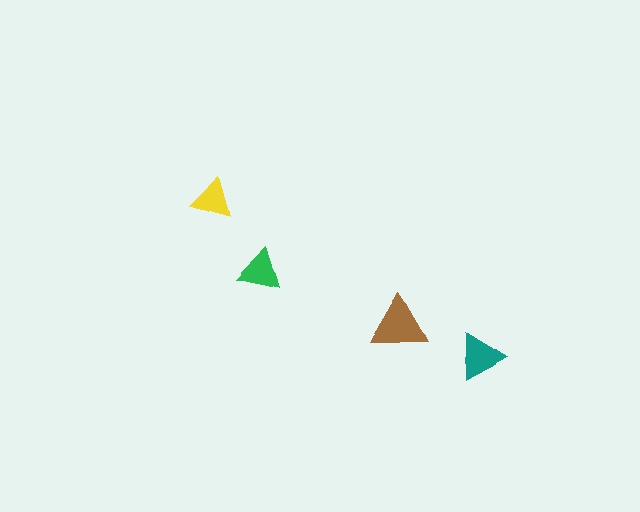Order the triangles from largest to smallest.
the brown one, the teal one, the green one, the yellow one.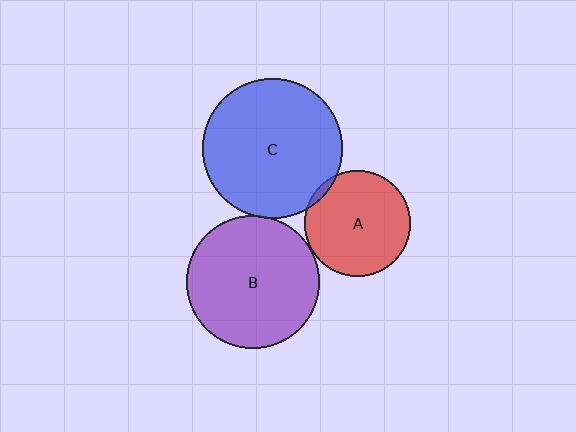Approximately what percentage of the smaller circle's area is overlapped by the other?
Approximately 5%.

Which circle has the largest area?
Circle C (blue).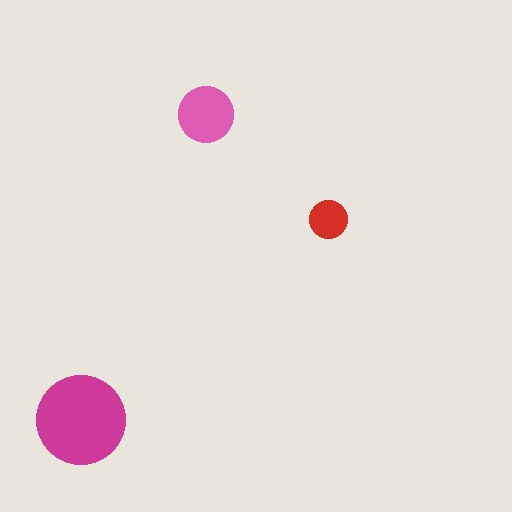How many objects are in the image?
There are 3 objects in the image.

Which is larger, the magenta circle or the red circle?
The magenta one.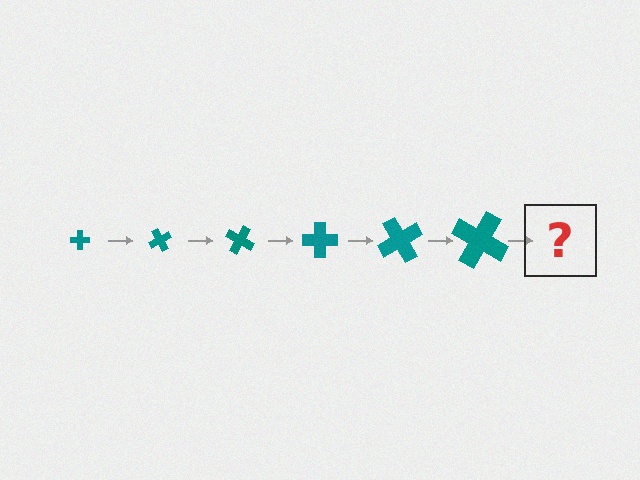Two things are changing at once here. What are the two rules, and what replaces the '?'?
The two rules are that the cross grows larger each step and it rotates 60 degrees each step. The '?' should be a cross, larger than the previous one and rotated 360 degrees from the start.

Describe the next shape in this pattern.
It should be a cross, larger than the previous one and rotated 360 degrees from the start.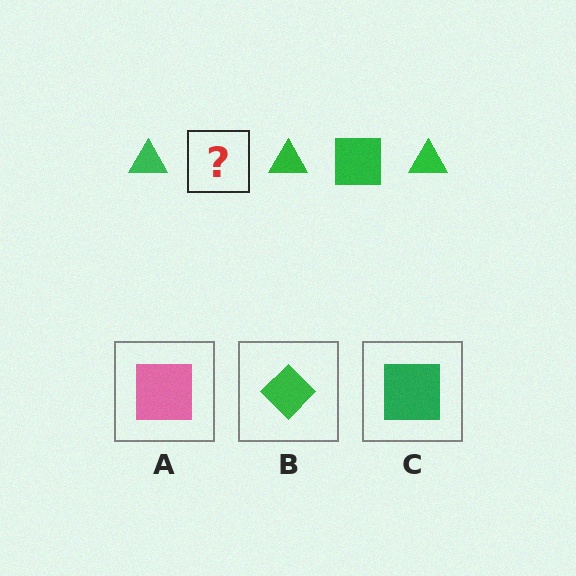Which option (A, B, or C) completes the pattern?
C.